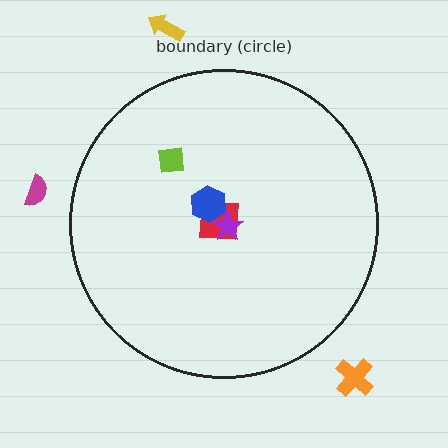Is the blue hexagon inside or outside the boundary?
Inside.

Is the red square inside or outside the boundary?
Inside.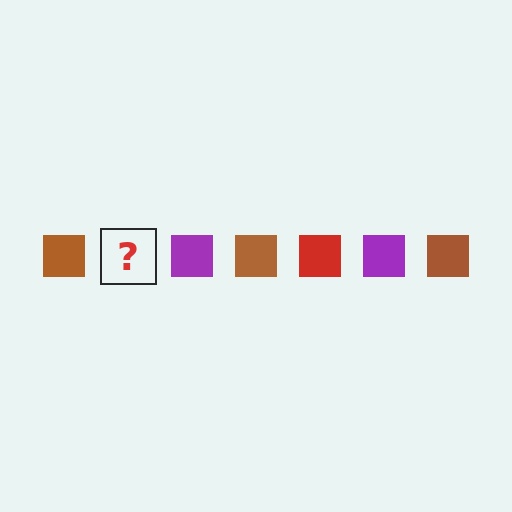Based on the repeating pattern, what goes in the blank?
The blank should be a red square.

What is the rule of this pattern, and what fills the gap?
The rule is that the pattern cycles through brown, red, purple squares. The gap should be filled with a red square.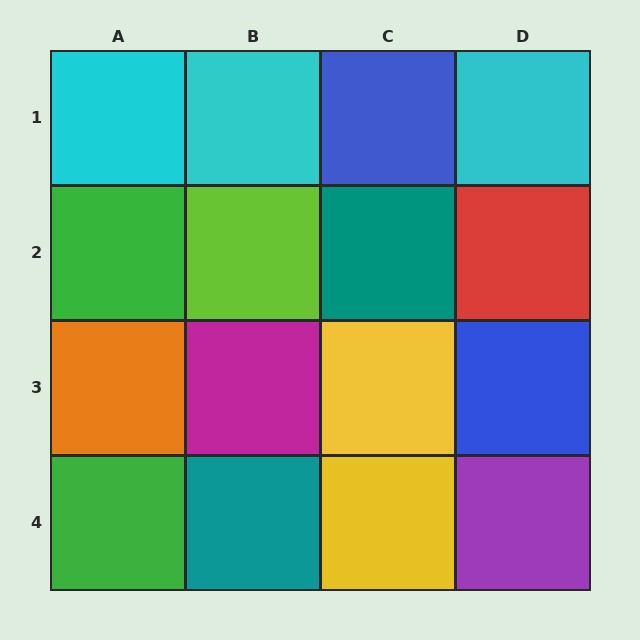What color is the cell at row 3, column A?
Orange.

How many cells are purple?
1 cell is purple.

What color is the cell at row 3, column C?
Yellow.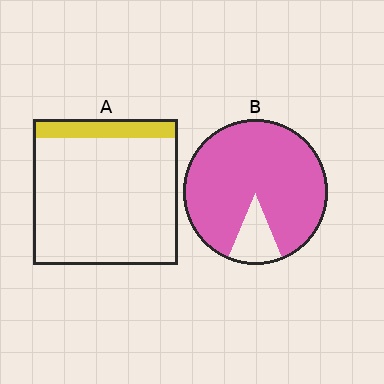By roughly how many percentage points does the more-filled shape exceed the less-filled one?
By roughly 75 percentage points (B over A).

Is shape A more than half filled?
No.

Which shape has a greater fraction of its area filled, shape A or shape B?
Shape B.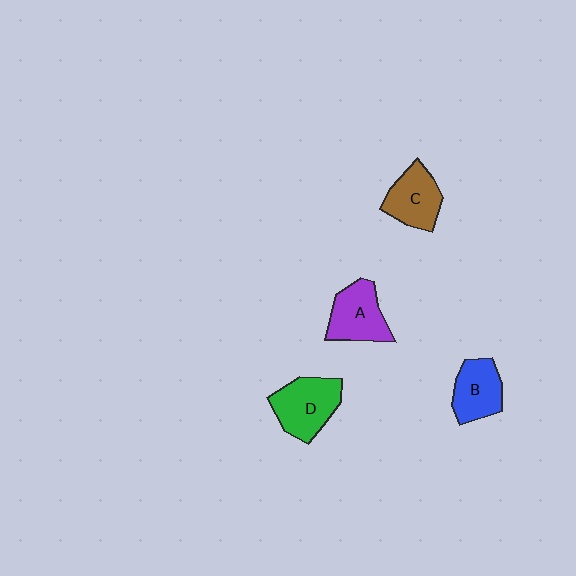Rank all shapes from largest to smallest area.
From largest to smallest: D (green), A (purple), C (brown), B (blue).